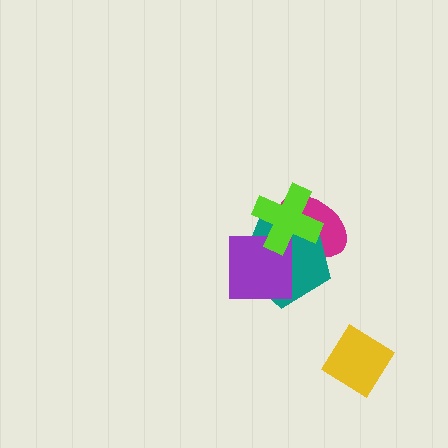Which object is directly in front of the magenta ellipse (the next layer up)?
The teal pentagon is directly in front of the magenta ellipse.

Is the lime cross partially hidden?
No, no other shape covers it.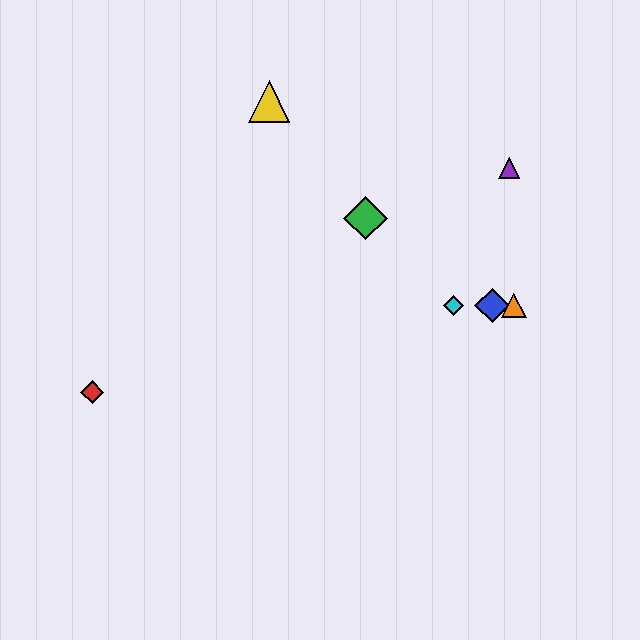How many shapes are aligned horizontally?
3 shapes (the blue diamond, the orange triangle, the cyan diamond) are aligned horizontally.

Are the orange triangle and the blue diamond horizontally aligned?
Yes, both are at y≈306.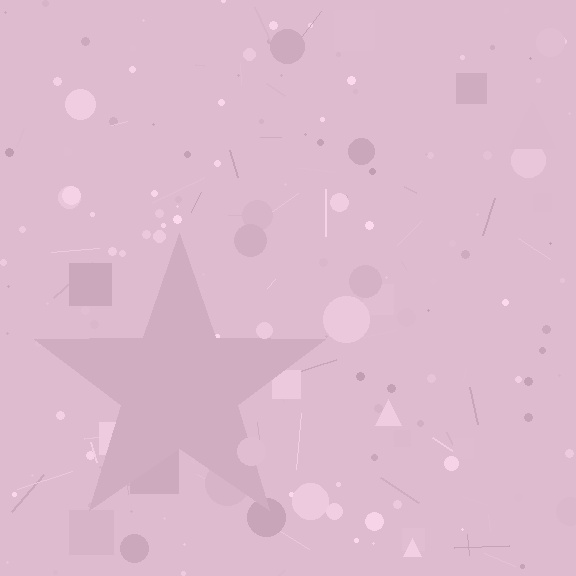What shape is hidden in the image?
A star is hidden in the image.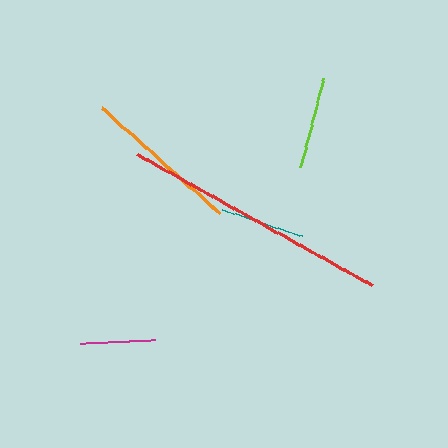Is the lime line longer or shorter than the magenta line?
The lime line is longer than the magenta line.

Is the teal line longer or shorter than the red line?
The red line is longer than the teal line.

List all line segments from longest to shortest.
From longest to shortest: red, orange, lime, teal, magenta.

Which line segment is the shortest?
The magenta line is the shortest at approximately 76 pixels.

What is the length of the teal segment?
The teal segment is approximately 83 pixels long.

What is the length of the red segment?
The red segment is approximately 269 pixels long.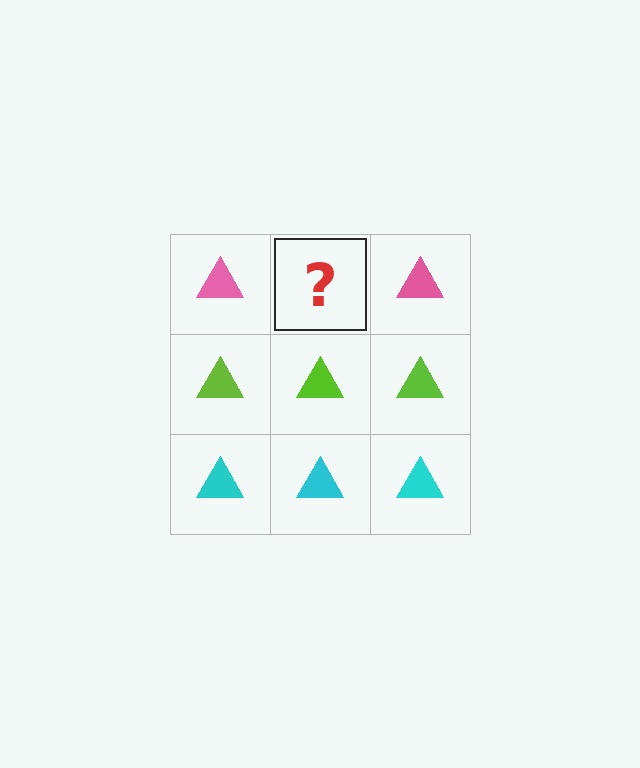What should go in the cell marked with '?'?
The missing cell should contain a pink triangle.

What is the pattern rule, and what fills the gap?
The rule is that each row has a consistent color. The gap should be filled with a pink triangle.